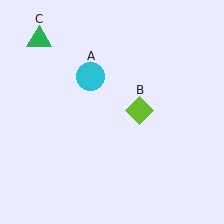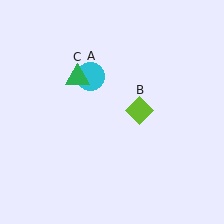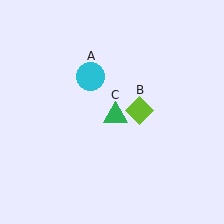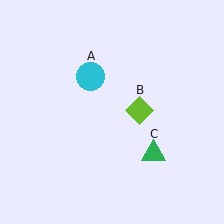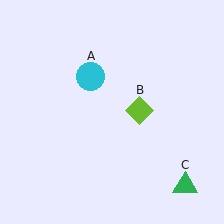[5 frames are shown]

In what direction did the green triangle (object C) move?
The green triangle (object C) moved down and to the right.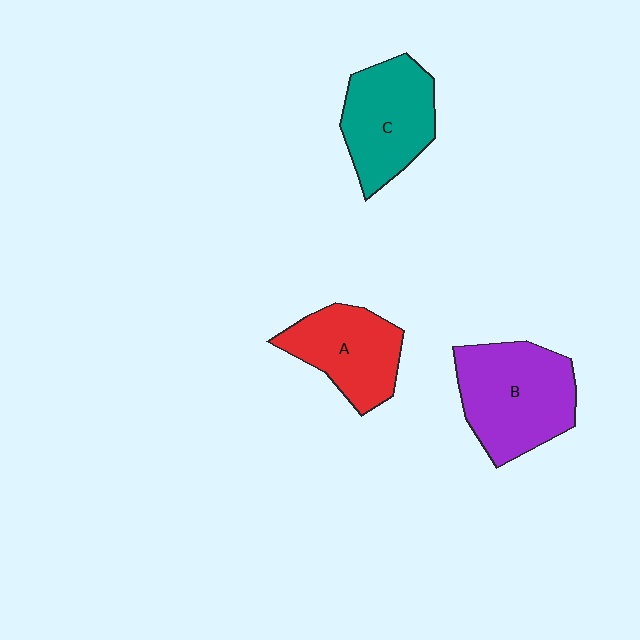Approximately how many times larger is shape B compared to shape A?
Approximately 1.3 times.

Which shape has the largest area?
Shape B (purple).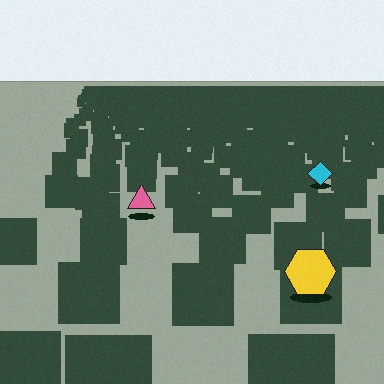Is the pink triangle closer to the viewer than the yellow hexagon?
No. The yellow hexagon is closer — you can tell from the texture gradient: the ground texture is coarser near it.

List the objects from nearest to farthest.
From nearest to farthest: the yellow hexagon, the pink triangle, the cyan diamond.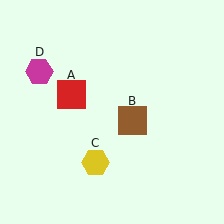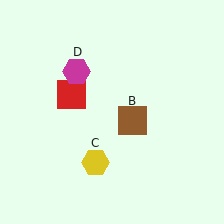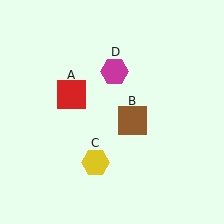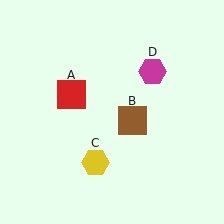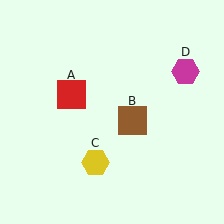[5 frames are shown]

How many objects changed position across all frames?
1 object changed position: magenta hexagon (object D).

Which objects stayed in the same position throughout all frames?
Red square (object A) and brown square (object B) and yellow hexagon (object C) remained stationary.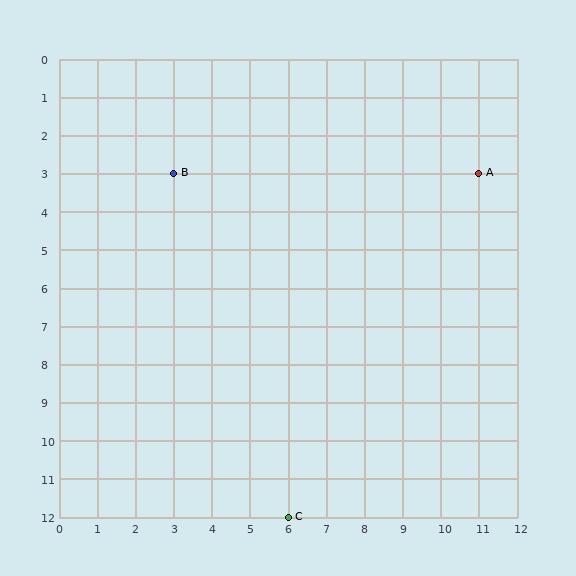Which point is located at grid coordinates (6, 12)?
Point C is at (6, 12).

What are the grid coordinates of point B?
Point B is at grid coordinates (3, 3).